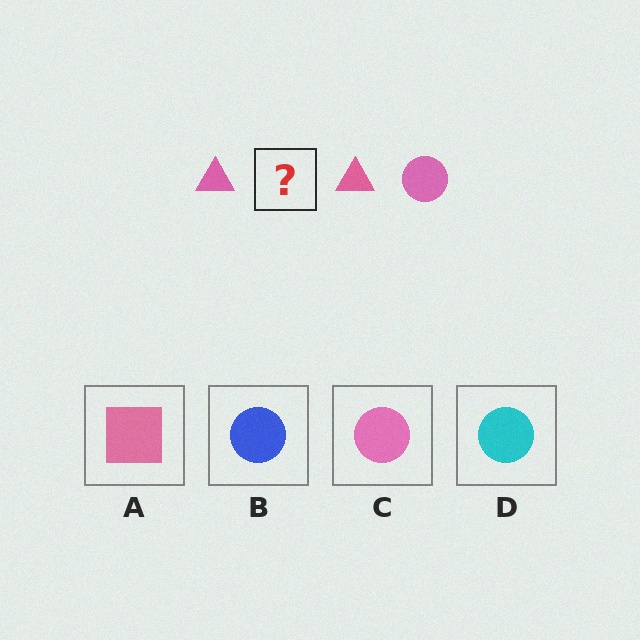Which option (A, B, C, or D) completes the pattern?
C.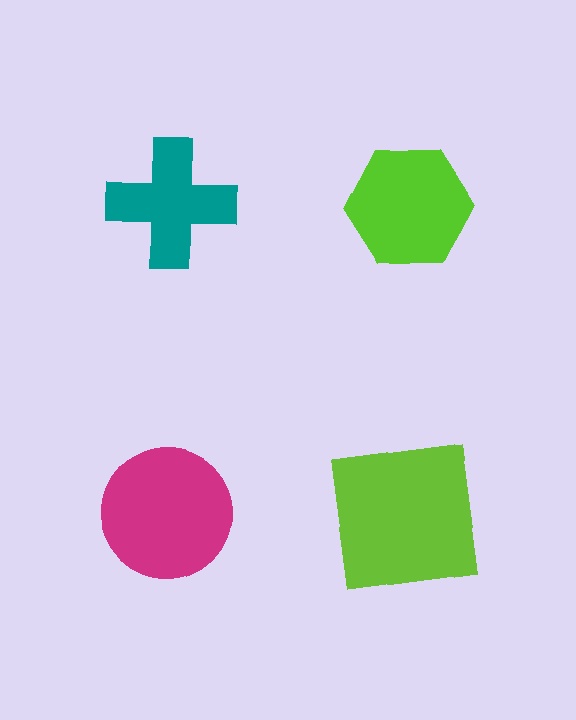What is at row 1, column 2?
A lime hexagon.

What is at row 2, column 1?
A magenta circle.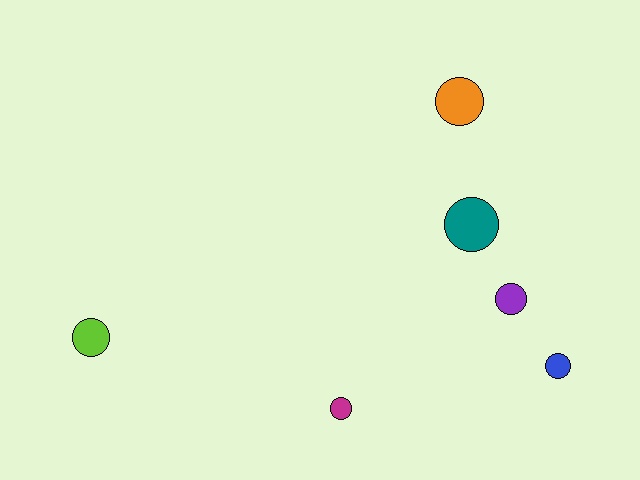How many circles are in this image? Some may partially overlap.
There are 6 circles.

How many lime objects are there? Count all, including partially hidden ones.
There is 1 lime object.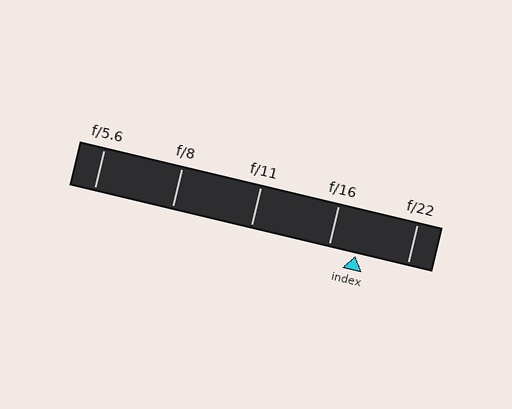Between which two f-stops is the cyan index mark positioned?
The index mark is between f/16 and f/22.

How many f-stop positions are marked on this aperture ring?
There are 5 f-stop positions marked.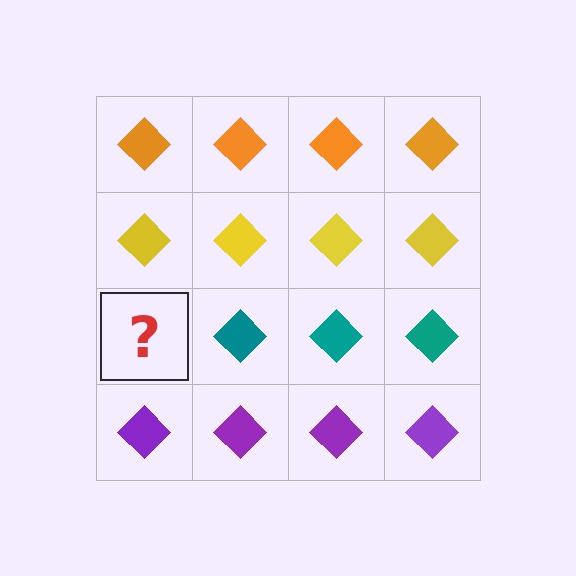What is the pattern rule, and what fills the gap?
The rule is that each row has a consistent color. The gap should be filled with a teal diamond.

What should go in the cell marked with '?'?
The missing cell should contain a teal diamond.